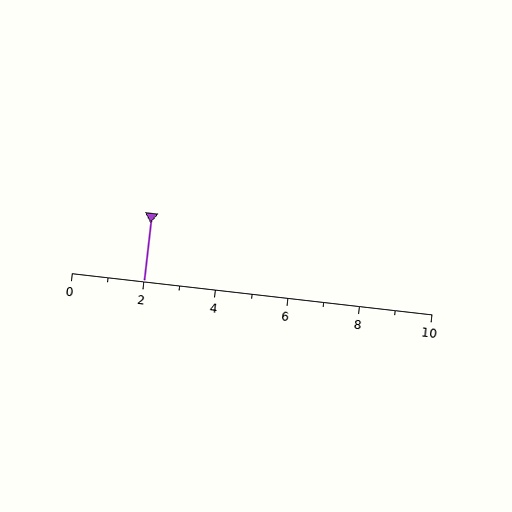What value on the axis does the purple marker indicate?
The marker indicates approximately 2.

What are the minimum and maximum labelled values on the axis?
The axis runs from 0 to 10.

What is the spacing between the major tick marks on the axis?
The major ticks are spaced 2 apart.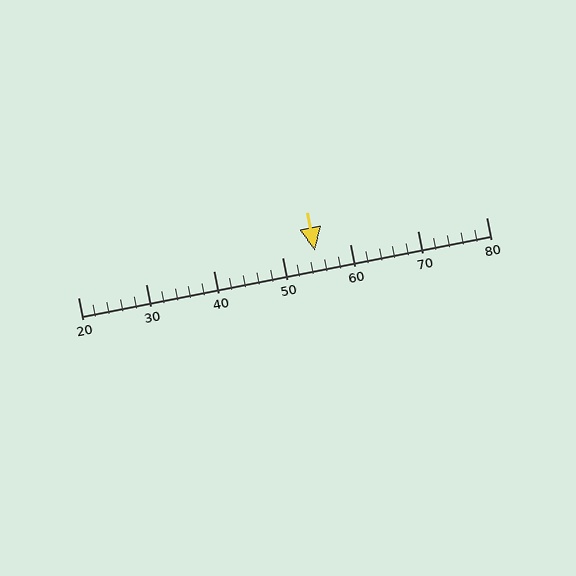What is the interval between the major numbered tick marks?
The major tick marks are spaced 10 units apart.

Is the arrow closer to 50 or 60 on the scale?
The arrow is closer to 50.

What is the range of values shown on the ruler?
The ruler shows values from 20 to 80.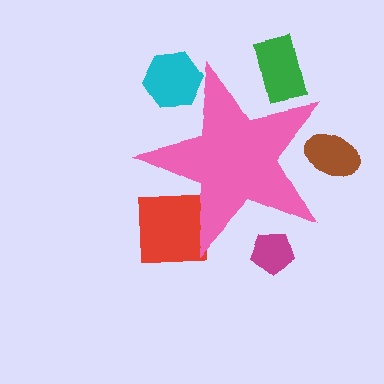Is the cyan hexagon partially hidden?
Yes, the cyan hexagon is partially hidden behind the pink star.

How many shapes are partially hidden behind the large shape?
5 shapes are partially hidden.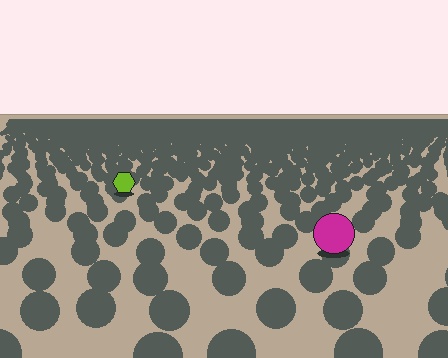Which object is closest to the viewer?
The magenta circle is closest. The texture marks near it are larger and more spread out.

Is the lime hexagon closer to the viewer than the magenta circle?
No. The magenta circle is closer — you can tell from the texture gradient: the ground texture is coarser near it.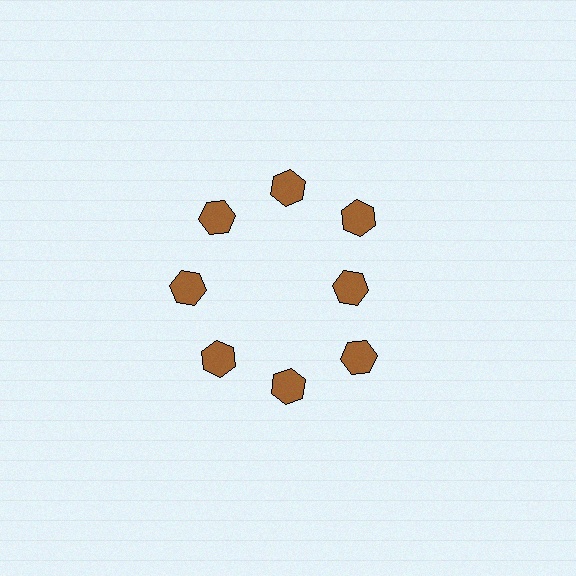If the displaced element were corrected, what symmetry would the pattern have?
It would have 8-fold rotational symmetry — the pattern would map onto itself every 45 degrees.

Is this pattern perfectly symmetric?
No. The 8 brown hexagons are arranged in a ring, but one element near the 3 o'clock position is pulled inward toward the center, breaking the 8-fold rotational symmetry.